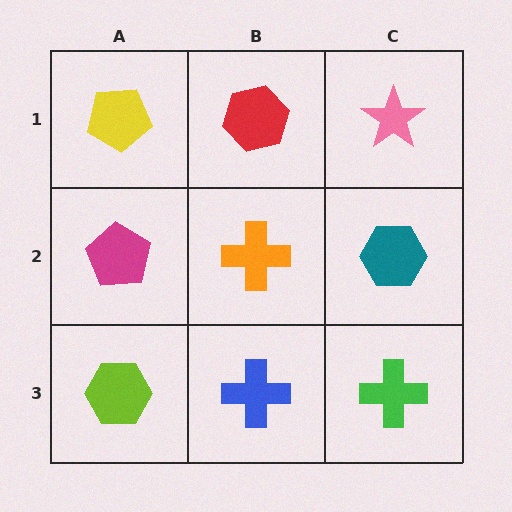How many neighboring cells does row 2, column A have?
3.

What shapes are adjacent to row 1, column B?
An orange cross (row 2, column B), a yellow pentagon (row 1, column A), a pink star (row 1, column C).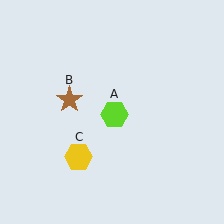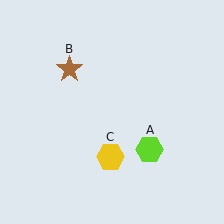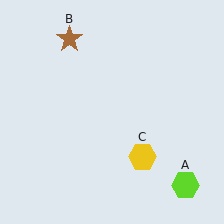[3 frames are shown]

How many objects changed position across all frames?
3 objects changed position: lime hexagon (object A), brown star (object B), yellow hexagon (object C).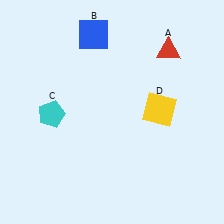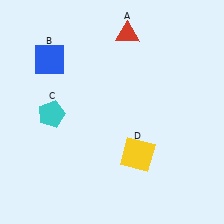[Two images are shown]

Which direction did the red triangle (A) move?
The red triangle (A) moved left.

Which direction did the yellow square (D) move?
The yellow square (D) moved down.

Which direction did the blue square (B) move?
The blue square (B) moved left.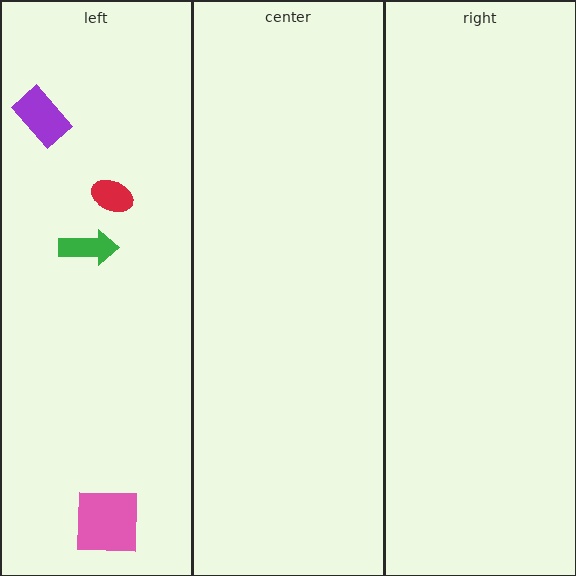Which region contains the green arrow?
The left region.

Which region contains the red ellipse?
The left region.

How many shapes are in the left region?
4.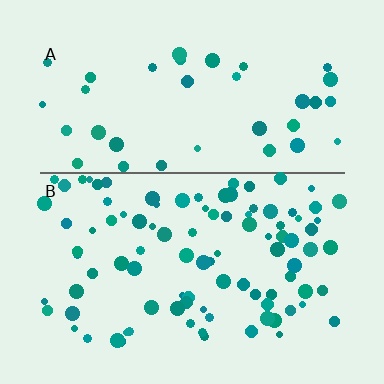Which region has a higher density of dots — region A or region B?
B (the bottom).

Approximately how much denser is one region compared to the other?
Approximately 2.5× — region B over region A.